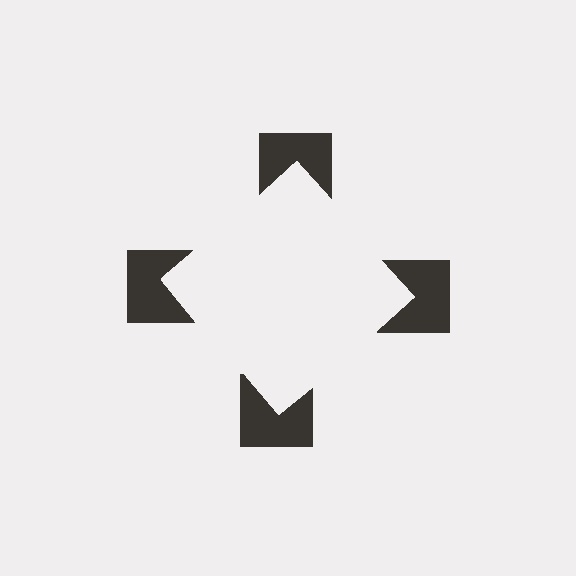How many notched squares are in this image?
There are 4 — one at each vertex of the illusory square.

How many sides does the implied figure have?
4 sides.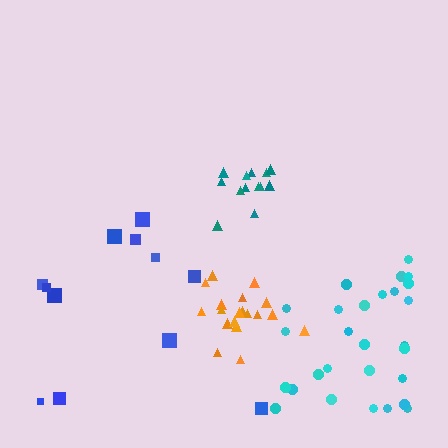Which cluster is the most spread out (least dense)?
Blue.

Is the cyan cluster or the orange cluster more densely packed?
Orange.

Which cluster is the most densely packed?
Orange.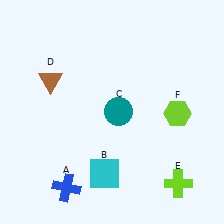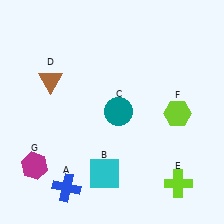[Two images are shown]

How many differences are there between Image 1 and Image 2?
There is 1 difference between the two images.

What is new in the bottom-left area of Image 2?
A magenta hexagon (G) was added in the bottom-left area of Image 2.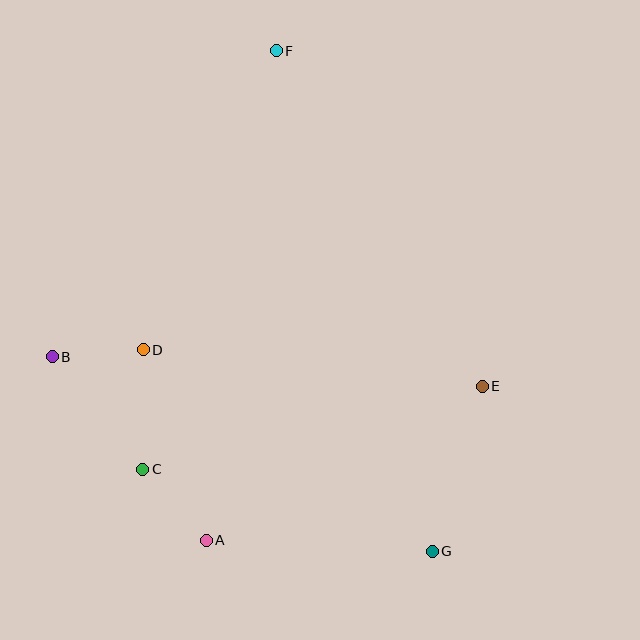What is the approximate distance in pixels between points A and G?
The distance between A and G is approximately 226 pixels.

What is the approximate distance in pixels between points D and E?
The distance between D and E is approximately 341 pixels.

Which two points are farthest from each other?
Points F and G are farthest from each other.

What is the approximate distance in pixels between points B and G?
The distance between B and G is approximately 427 pixels.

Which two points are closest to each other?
Points B and D are closest to each other.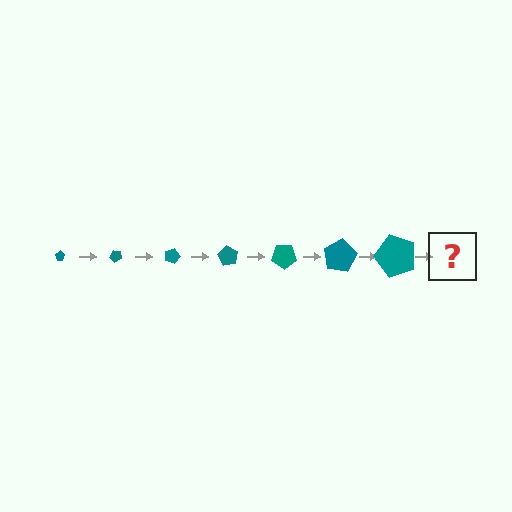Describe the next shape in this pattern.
It should be a pentagon, larger than the previous one and rotated 315 degrees from the start.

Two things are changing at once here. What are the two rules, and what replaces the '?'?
The two rules are that the pentagon grows larger each step and it rotates 45 degrees each step. The '?' should be a pentagon, larger than the previous one and rotated 315 degrees from the start.